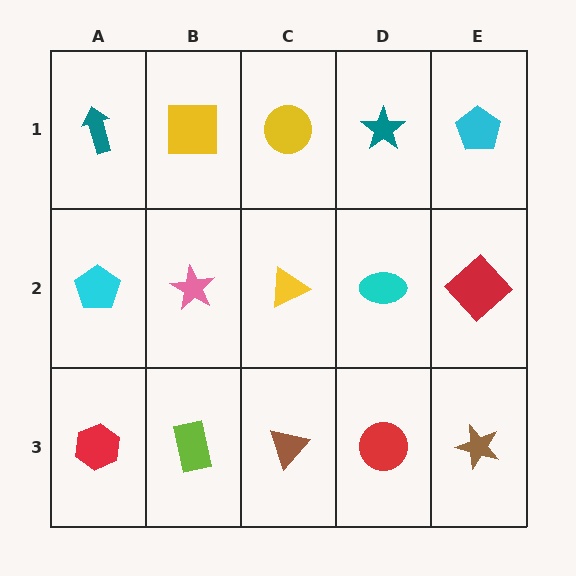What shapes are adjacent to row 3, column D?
A cyan ellipse (row 2, column D), a brown triangle (row 3, column C), a brown star (row 3, column E).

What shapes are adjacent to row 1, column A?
A cyan pentagon (row 2, column A), a yellow square (row 1, column B).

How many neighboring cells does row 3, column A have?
2.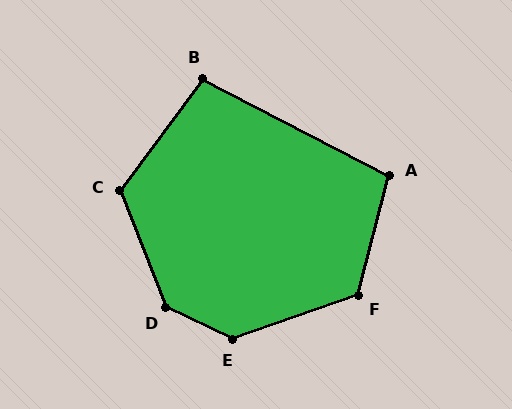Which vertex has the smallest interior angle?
B, at approximately 99 degrees.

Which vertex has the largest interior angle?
D, at approximately 137 degrees.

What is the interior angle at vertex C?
Approximately 122 degrees (obtuse).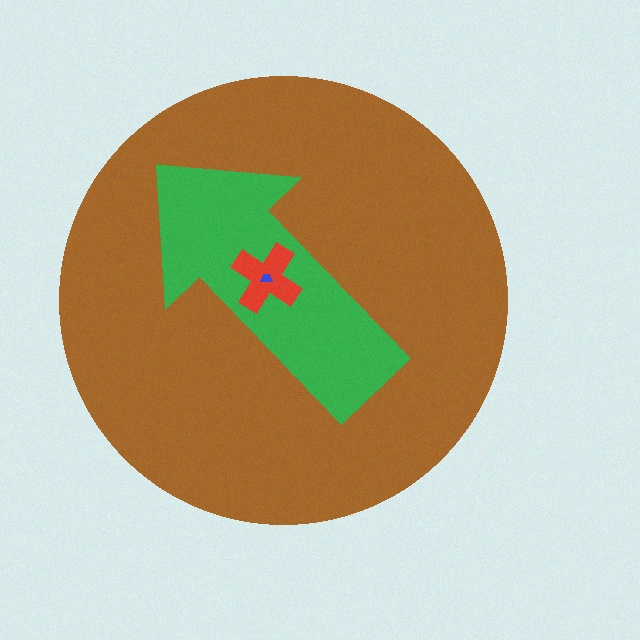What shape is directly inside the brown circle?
The green arrow.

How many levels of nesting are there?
4.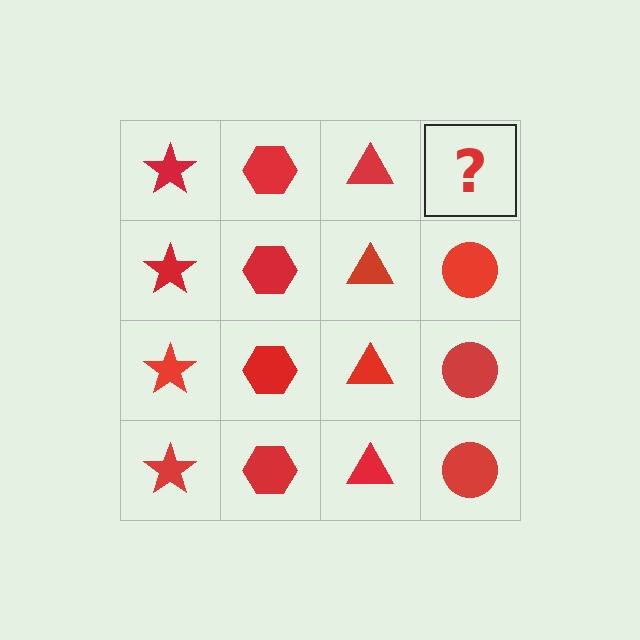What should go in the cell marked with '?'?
The missing cell should contain a red circle.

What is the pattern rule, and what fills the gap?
The rule is that each column has a consistent shape. The gap should be filled with a red circle.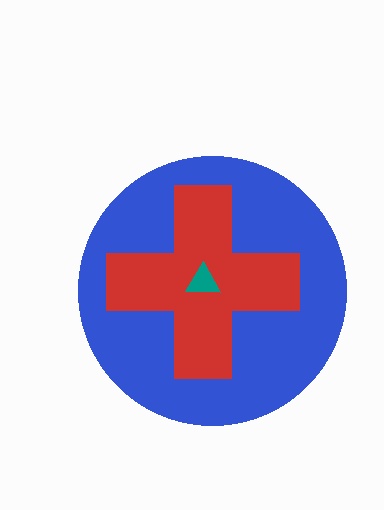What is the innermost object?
The teal triangle.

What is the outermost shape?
The blue circle.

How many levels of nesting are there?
3.